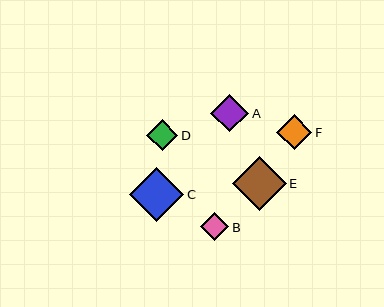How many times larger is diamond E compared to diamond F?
Diamond E is approximately 1.5 times the size of diamond F.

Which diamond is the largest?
Diamond C is the largest with a size of approximately 54 pixels.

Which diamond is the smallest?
Diamond B is the smallest with a size of approximately 28 pixels.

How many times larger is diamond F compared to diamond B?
Diamond F is approximately 1.2 times the size of diamond B.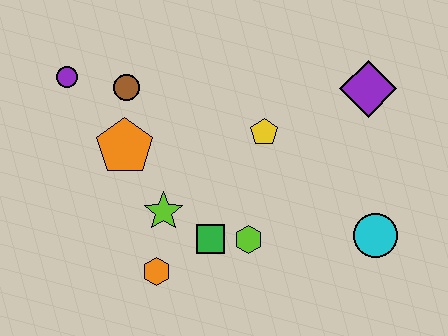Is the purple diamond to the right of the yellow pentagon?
Yes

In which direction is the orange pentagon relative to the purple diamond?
The orange pentagon is to the left of the purple diamond.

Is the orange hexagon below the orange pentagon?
Yes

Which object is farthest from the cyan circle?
The purple circle is farthest from the cyan circle.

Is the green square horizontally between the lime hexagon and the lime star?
Yes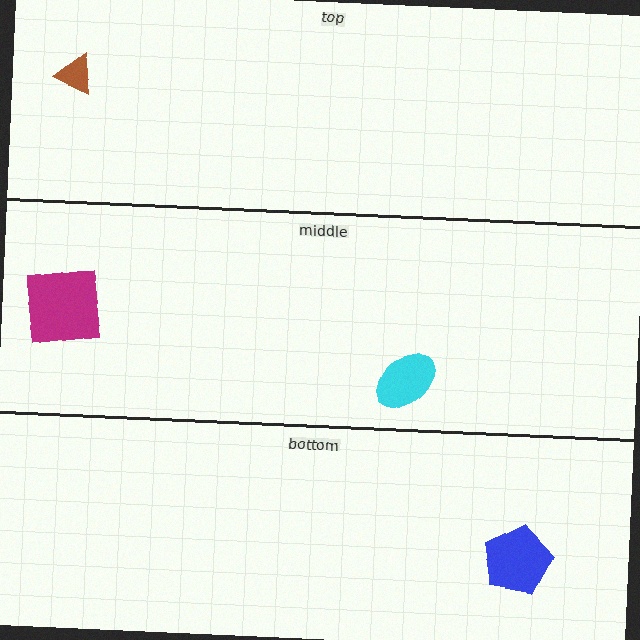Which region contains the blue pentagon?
The bottom region.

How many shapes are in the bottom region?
1.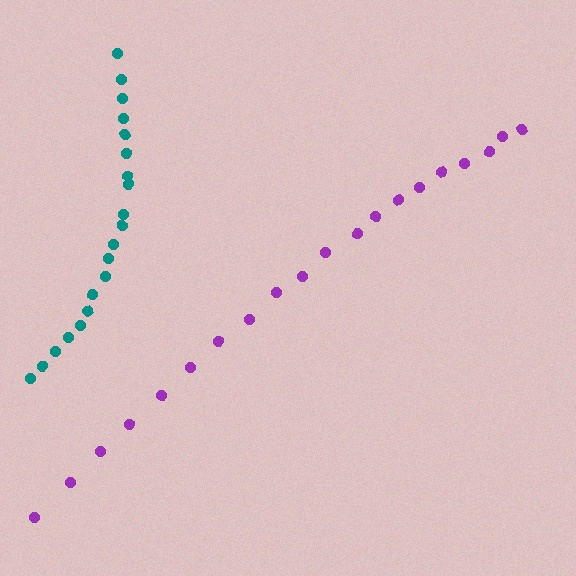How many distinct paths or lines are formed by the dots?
There are 2 distinct paths.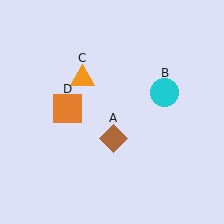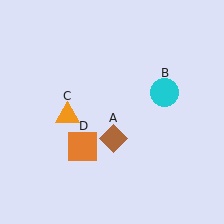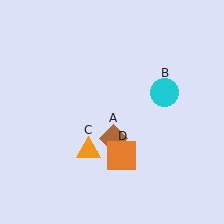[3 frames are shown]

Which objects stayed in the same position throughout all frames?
Brown diamond (object A) and cyan circle (object B) remained stationary.